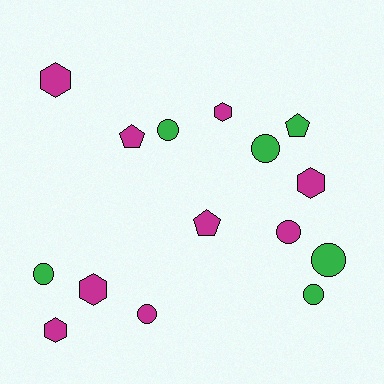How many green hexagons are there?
There are no green hexagons.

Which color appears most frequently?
Magenta, with 9 objects.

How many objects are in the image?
There are 15 objects.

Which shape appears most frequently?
Circle, with 7 objects.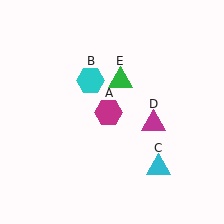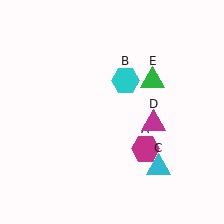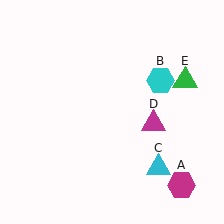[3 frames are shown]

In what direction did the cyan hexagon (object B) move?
The cyan hexagon (object B) moved right.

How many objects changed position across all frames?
3 objects changed position: magenta hexagon (object A), cyan hexagon (object B), green triangle (object E).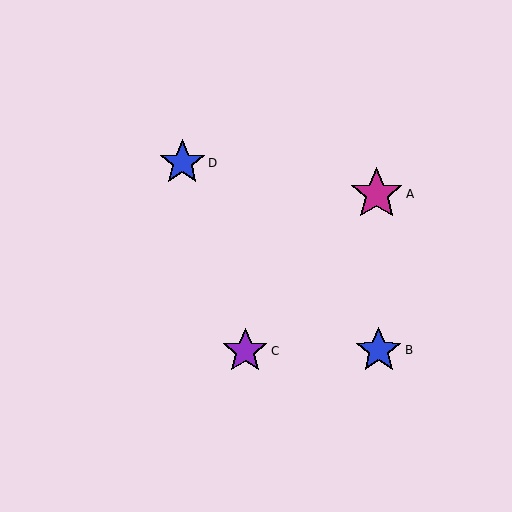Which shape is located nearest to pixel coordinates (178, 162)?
The blue star (labeled D) at (182, 163) is nearest to that location.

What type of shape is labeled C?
Shape C is a purple star.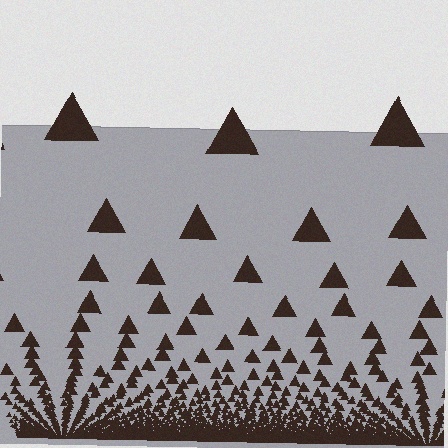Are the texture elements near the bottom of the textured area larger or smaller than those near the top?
Smaller. The gradient is inverted — elements near the bottom are smaller and denser.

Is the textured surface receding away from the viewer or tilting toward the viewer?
The surface appears to tilt toward the viewer. Texture elements get larger and sparser toward the top.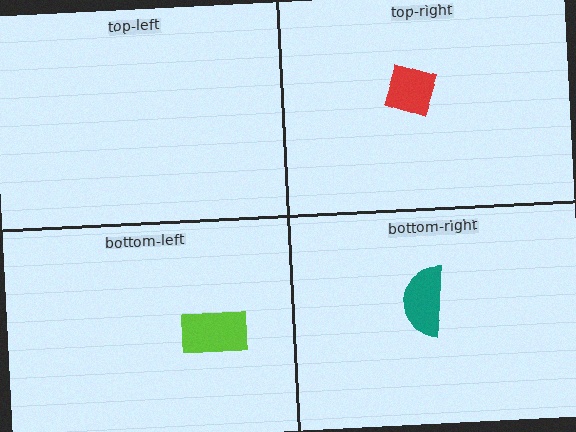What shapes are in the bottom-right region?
The teal semicircle.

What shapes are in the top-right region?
The red diamond.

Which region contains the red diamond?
The top-right region.